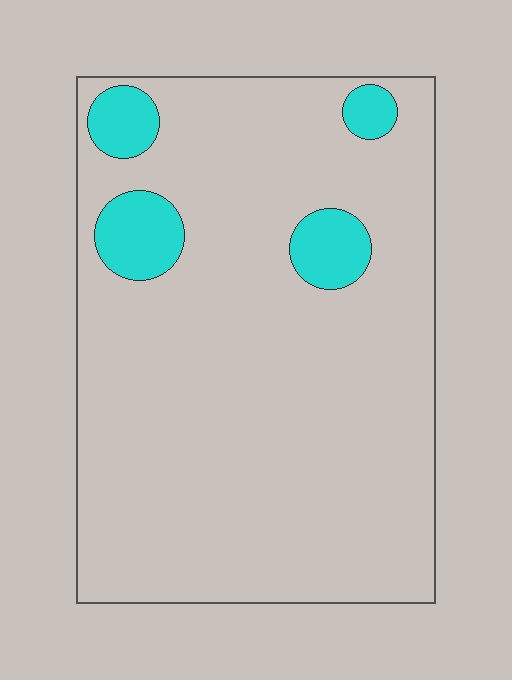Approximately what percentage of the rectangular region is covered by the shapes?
Approximately 10%.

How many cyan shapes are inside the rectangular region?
4.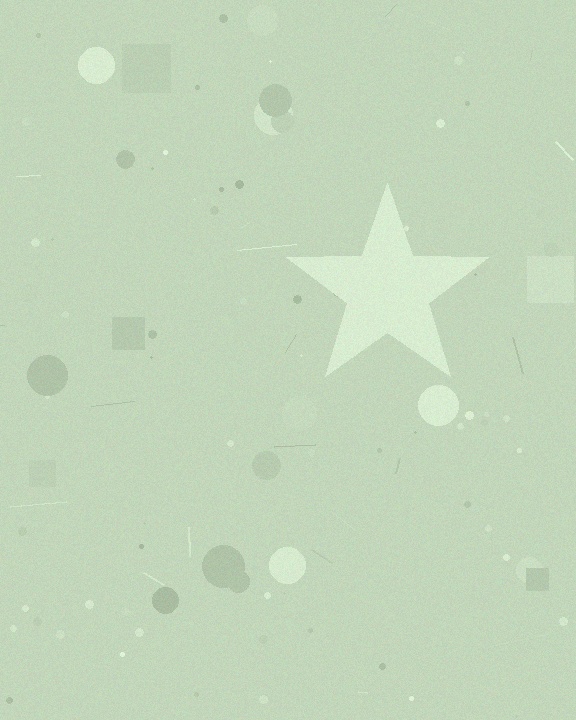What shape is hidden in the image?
A star is hidden in the image.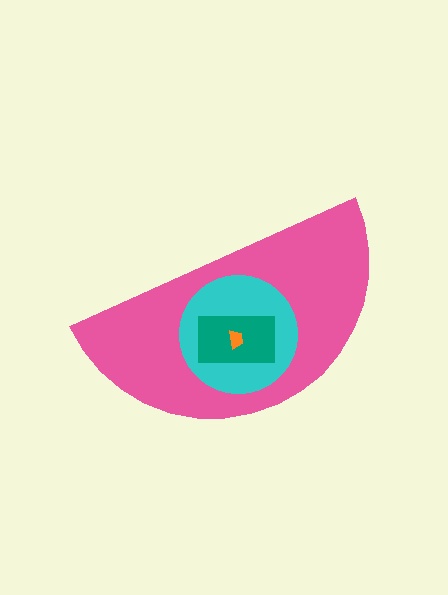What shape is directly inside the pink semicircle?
The cyan circle.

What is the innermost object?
The orange trapezoid.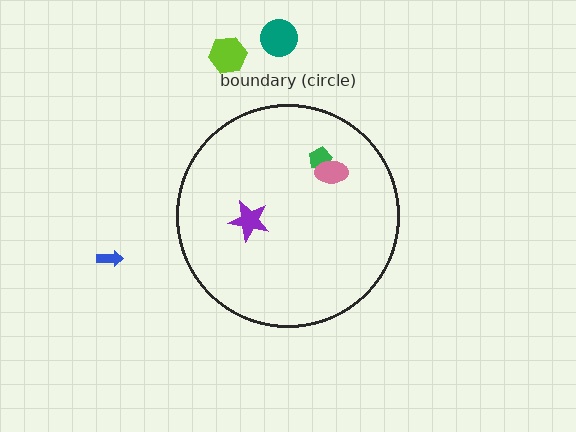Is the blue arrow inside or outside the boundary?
Outside.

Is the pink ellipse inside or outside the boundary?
Inside.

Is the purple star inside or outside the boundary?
Inside.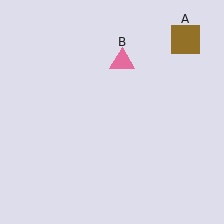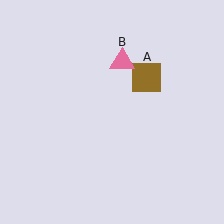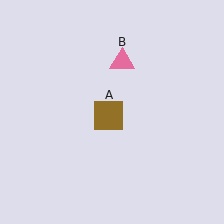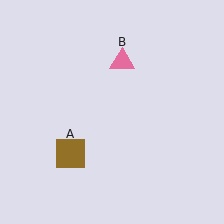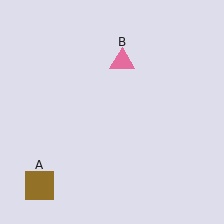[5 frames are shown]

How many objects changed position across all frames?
1 object changed position: brown square (object A).